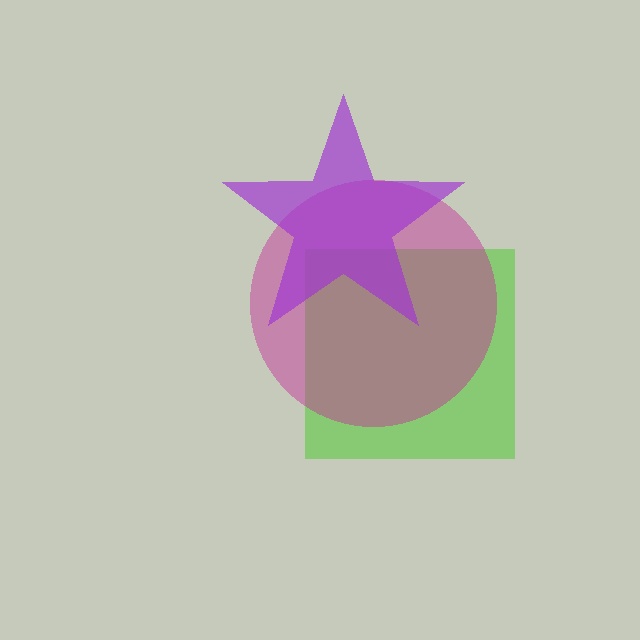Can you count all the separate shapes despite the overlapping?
Yes, there are 3 separate shapes.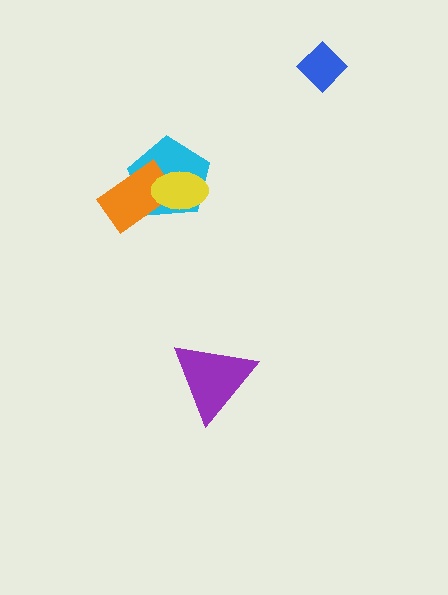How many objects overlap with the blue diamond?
0 objects overlap with the blue diamond.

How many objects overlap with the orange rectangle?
2 objects overlap with the orange rectangle.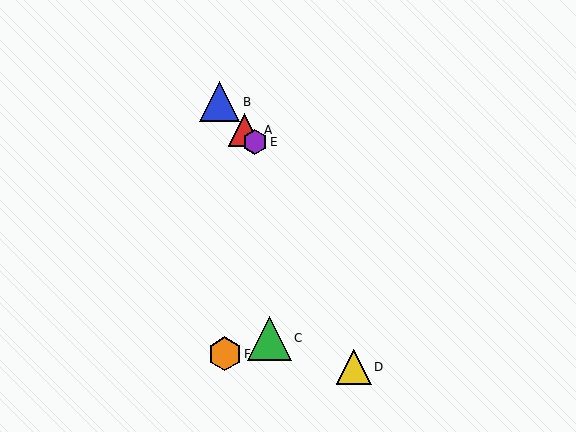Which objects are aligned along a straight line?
Objects A, B, E are aligned along a straight line.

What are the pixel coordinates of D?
Object D is at (354, 367).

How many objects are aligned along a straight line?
3 objects (A, B, E) are aligned along a straight line.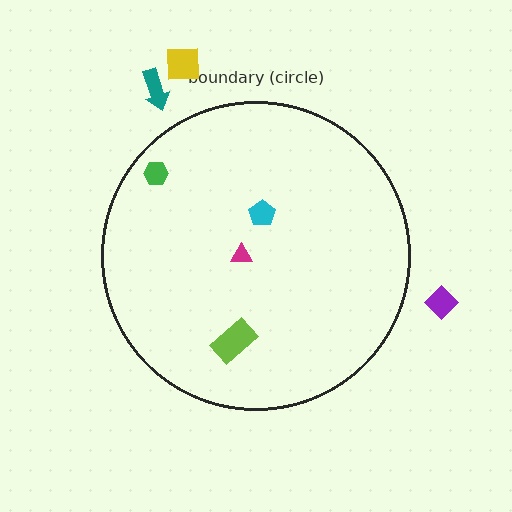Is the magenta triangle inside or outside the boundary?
Inside.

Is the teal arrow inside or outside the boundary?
Outside.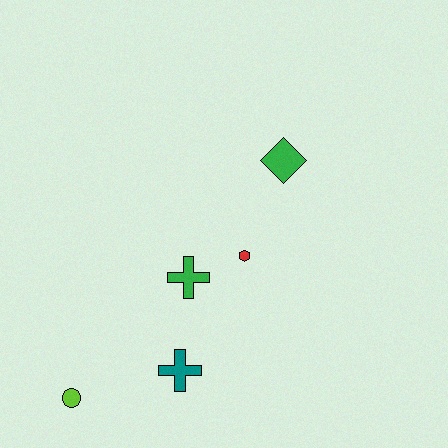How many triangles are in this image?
There are no triangles.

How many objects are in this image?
There are 5 objects.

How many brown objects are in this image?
There are no brown objects.